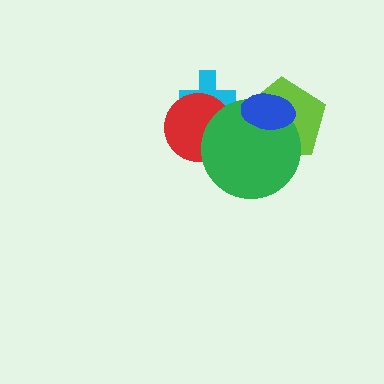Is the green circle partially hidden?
Yes, it is partially covered by another shape.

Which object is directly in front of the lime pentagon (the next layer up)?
The green circle is directly in front of the lime pentagon.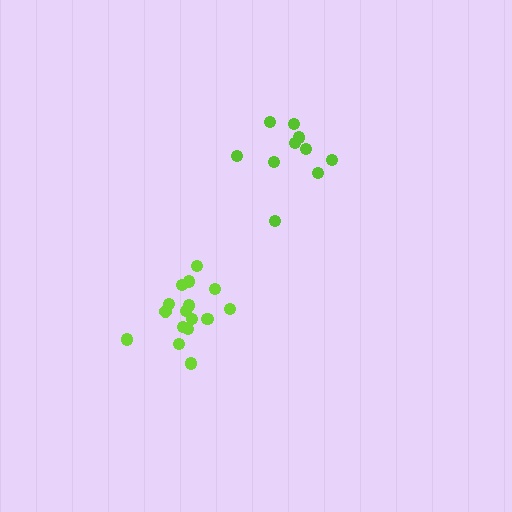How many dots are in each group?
Group 1: 16 dots, Group 2: 10 dots (26 total).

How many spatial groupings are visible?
There are 2 spatial groupings.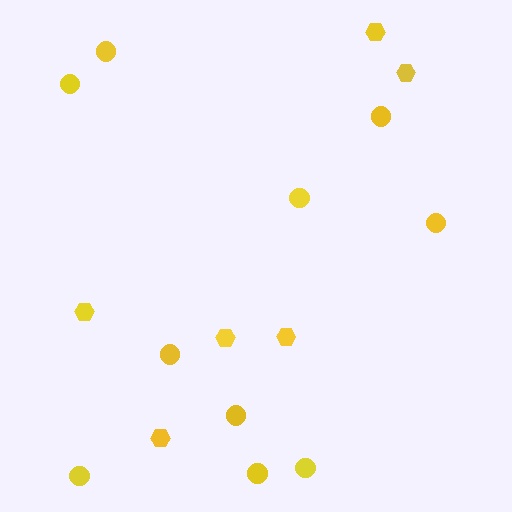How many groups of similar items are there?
There are 2 groups: one group of circles (10) and one group of hexagons (6).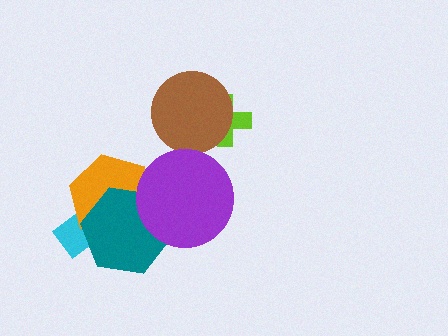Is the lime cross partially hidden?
Yes, it is partially covered by another shape.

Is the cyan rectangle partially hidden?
Yes, it is partially covered by another shape.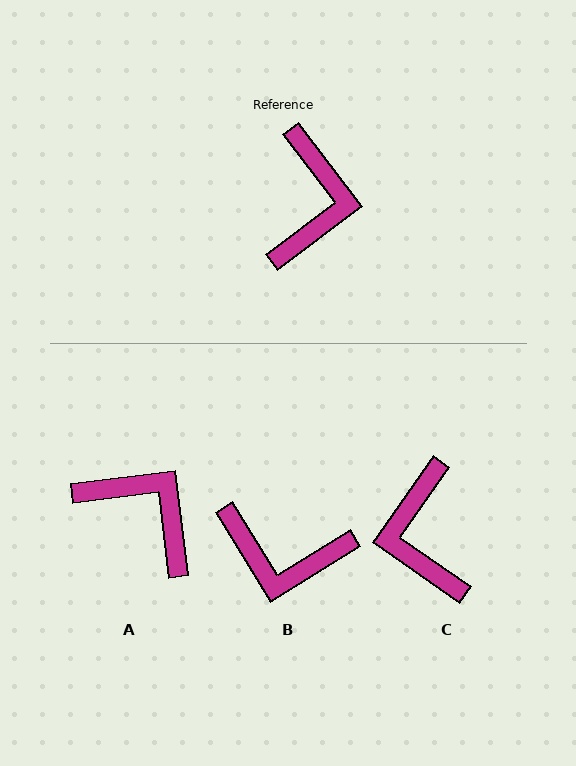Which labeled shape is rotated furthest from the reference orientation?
C, about 162 degrees away.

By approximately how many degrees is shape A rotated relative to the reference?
Approximately 60 degrees counter-clockwise.